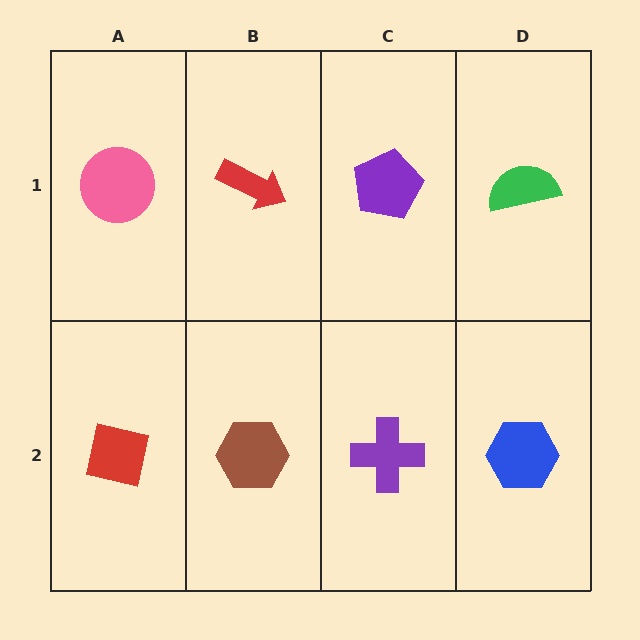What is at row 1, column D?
A green semicircle.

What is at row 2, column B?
A brown hexagon.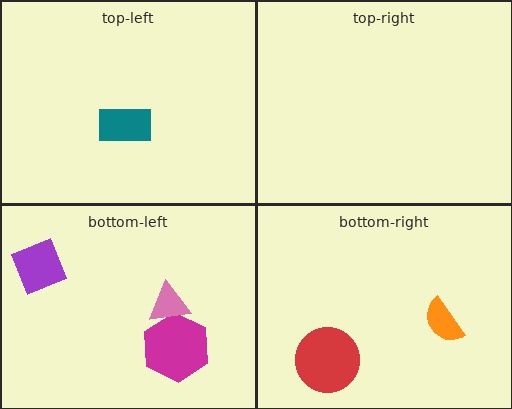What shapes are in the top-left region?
The teal rectangle.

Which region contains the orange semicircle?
The bottom-right region.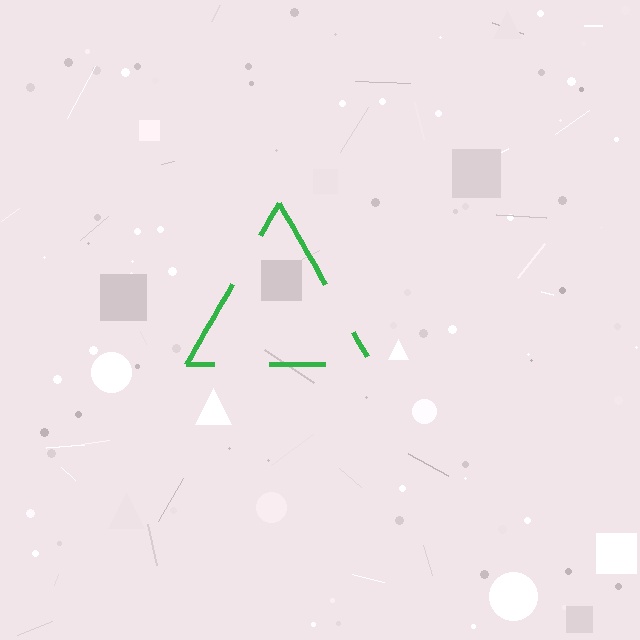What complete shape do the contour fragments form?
The contour fragments form a triangle.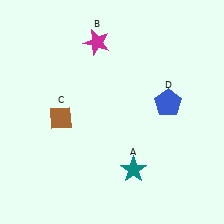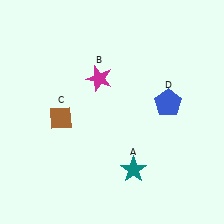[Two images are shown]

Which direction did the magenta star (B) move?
The magenta star (B) moved down.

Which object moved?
The magenta star (B) moved down.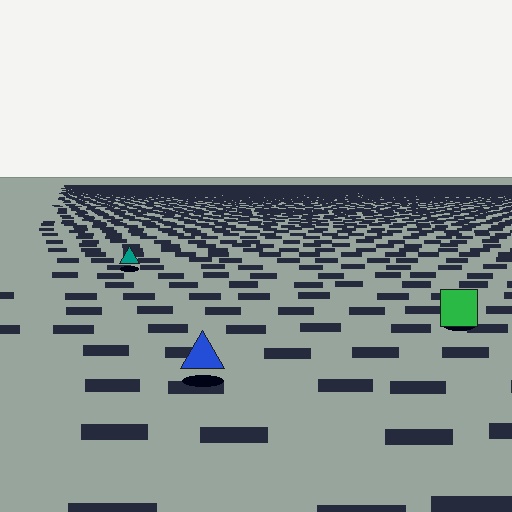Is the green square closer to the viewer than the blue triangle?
No. The blue triangle is closer — you can tell from the texture gradient: the ground texture is coarser near it.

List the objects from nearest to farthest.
From nearest to farthest: the blue triangle, the green square, the teal triangle.